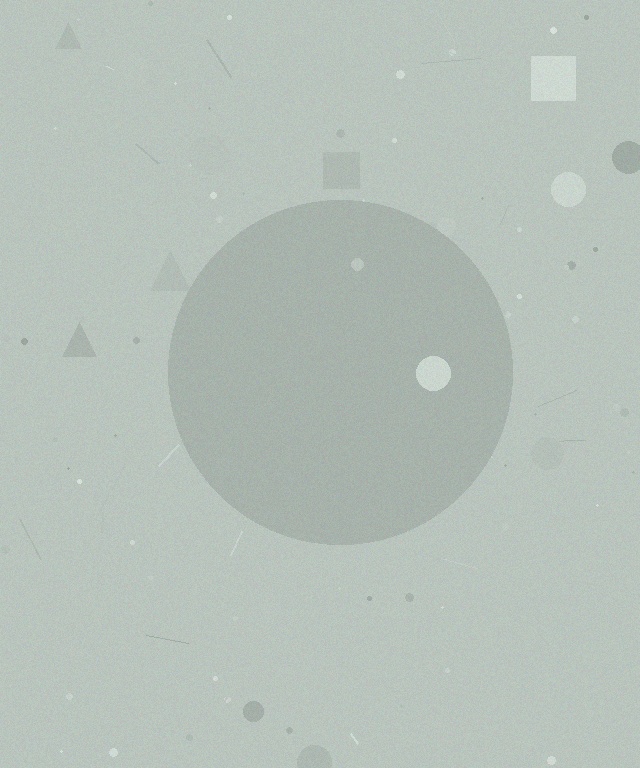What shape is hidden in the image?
A circle is hidden in the image.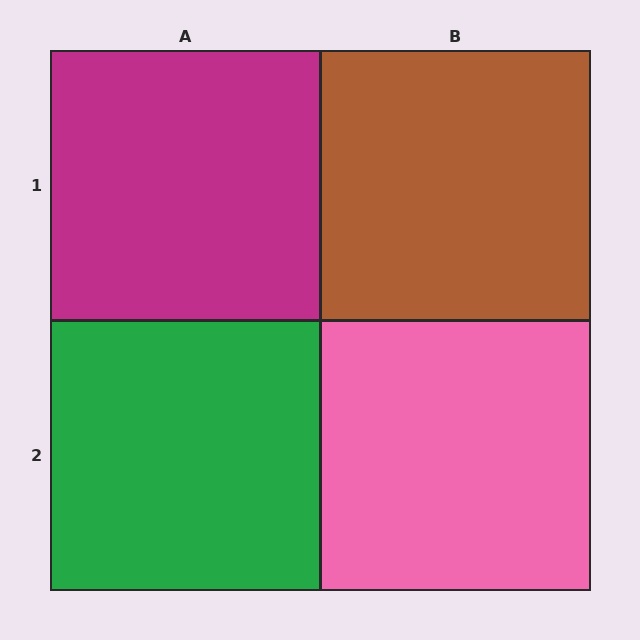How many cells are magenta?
1 cell is magenta.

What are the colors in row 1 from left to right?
Magenta, brown.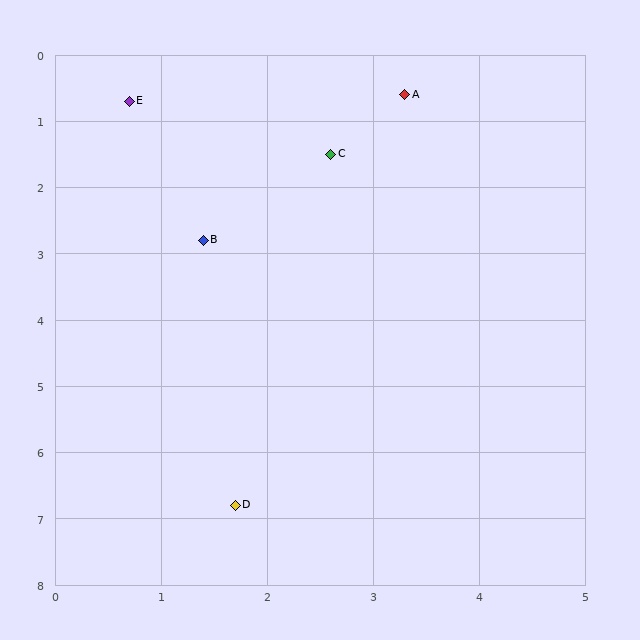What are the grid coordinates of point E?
Point E is at approximately (0.7, 0.7).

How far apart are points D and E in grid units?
Points D and E are about 6.2 grid units apart.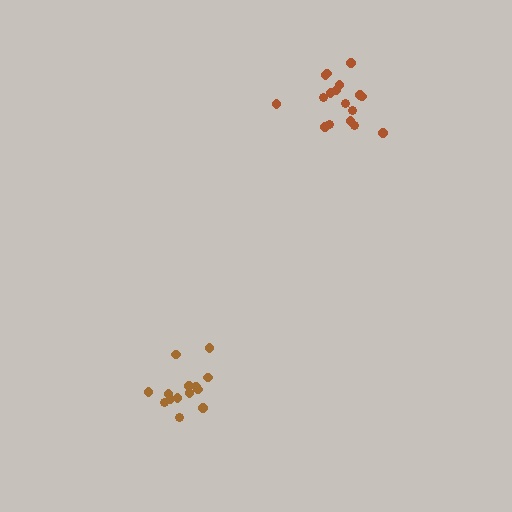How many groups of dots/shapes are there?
There are 2 groups.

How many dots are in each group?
Group 1: 14 dots, Group 2: 17 dots (31 total).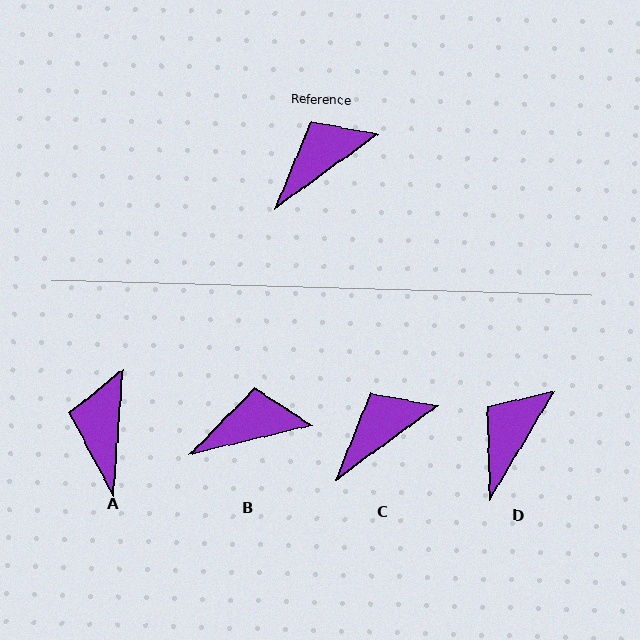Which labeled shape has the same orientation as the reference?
C.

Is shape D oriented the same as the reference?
No, it is off by about 24 degrees.